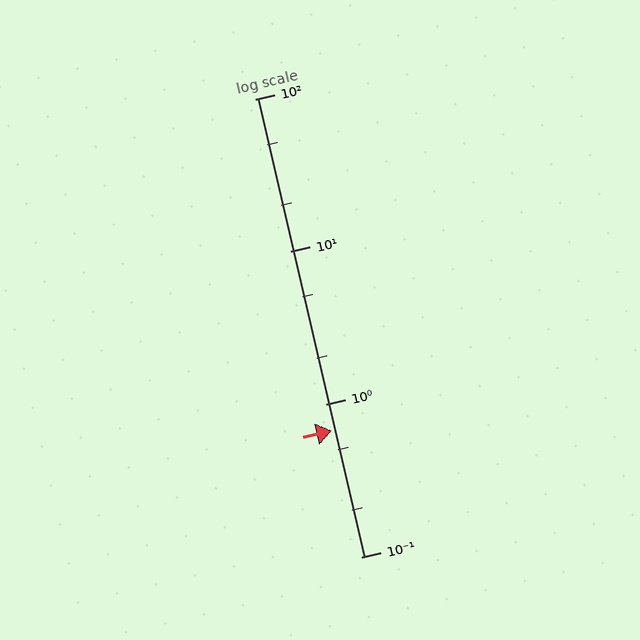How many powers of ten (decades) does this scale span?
The scale spans 3 decades, from 0.1 to 100.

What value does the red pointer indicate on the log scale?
The pointer indicates approximately 0.67.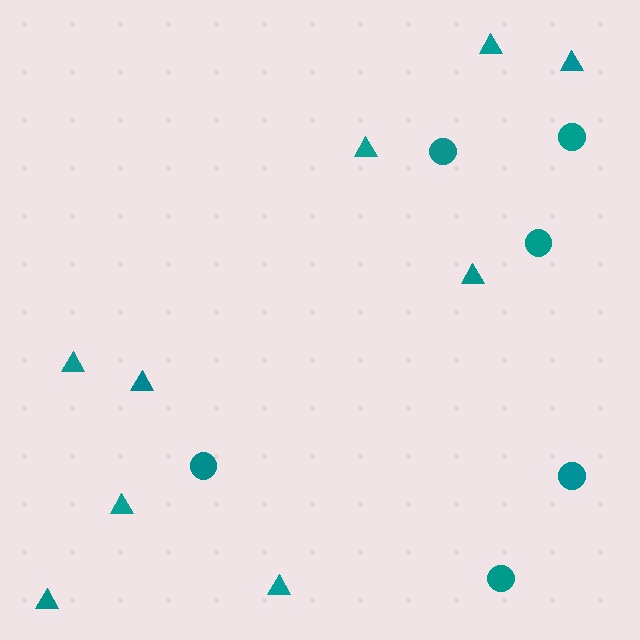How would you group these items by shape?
There are 2 groups: one group of circles (6) and one group of triangles (9).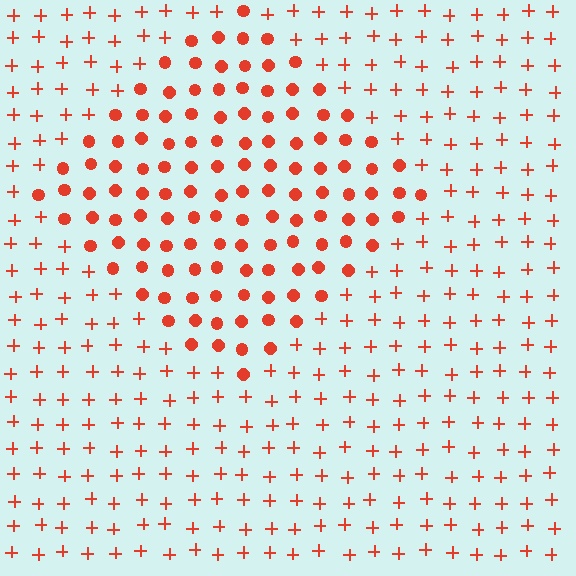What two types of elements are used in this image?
The image uses circles inside the diamond region and plus signs outside it.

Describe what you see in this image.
The image is filled with small red elements arranged in a uniform grid. A diamond-shaped region contains circles, while the surrounding area contains plus signs. The boundary is defined purely by the change in element shape.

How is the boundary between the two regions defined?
The boundary is defined by a change in element shape: circles inside vs. plus signs outside. All elements share the same color and spacing.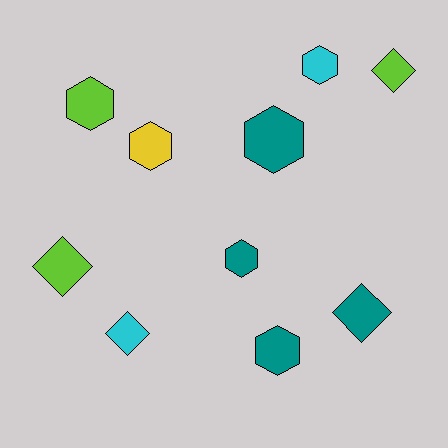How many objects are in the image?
There are 10 objects.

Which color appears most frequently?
Teal, with 4 objects.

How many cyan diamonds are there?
There is 1 cyan diamond.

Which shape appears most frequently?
Hexagon, with 6 objects.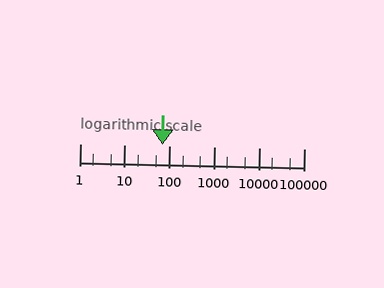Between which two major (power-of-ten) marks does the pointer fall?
The pointer is between 10 and 100.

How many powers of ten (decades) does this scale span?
The scale spans 5 decades, from 1 to 100000.